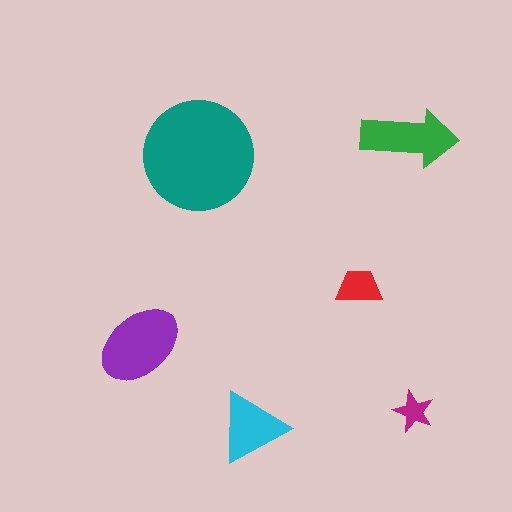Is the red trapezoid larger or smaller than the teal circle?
Smaller.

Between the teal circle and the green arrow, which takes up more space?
The teal circle.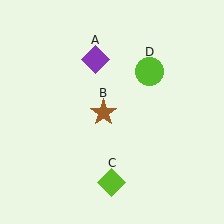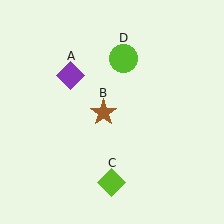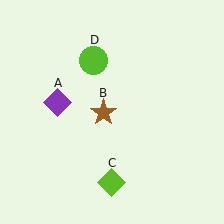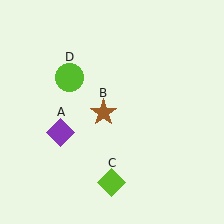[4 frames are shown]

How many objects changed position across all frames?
2 objects changed position: purple diamond (object A), lime circle (object D).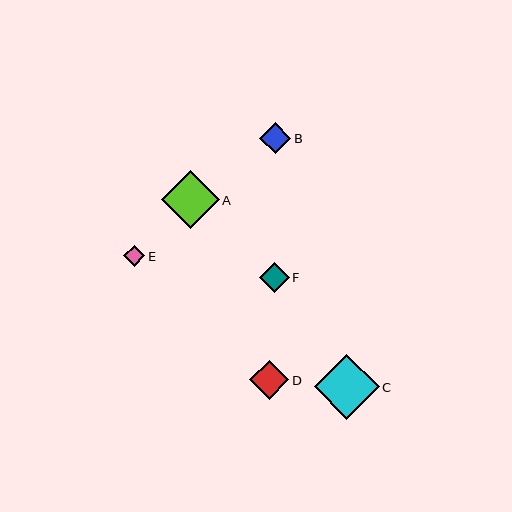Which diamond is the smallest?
Diamond E is the smallest with a size of approximately 21 pixels.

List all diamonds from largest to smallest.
From largest to smallest: C, A, D, B, F, E.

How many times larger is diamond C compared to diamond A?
Diamond C is approximately 1.1 times the size of diamond A.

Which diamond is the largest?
Diamond C is the largest with a size of approximately 65 pixels.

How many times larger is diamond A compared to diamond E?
Diamond A is approximately 2.8 times the size of diamond E.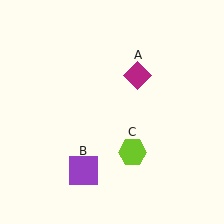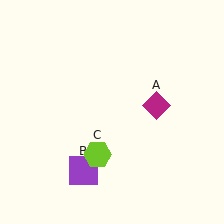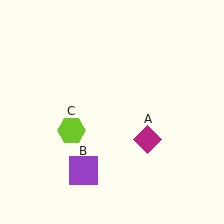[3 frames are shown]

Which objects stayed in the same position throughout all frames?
Purple square (object B) remained stationary.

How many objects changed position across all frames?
2 objects changed position: magenta diamond (object A), lime hexagon (object C).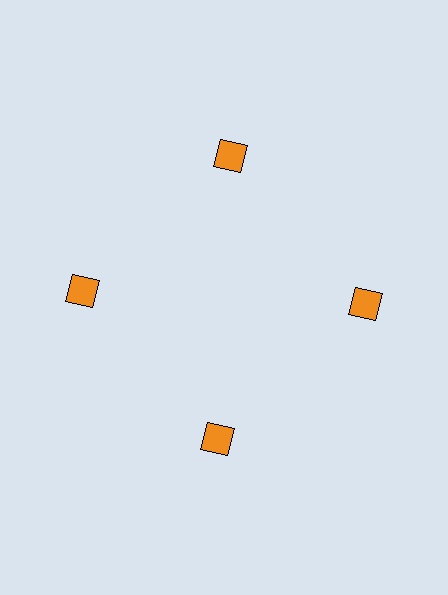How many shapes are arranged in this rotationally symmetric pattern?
There are 4 shapes, arranged in 4 groups of 1.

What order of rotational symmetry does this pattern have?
This pattern has 4-fold rotational symmetry.